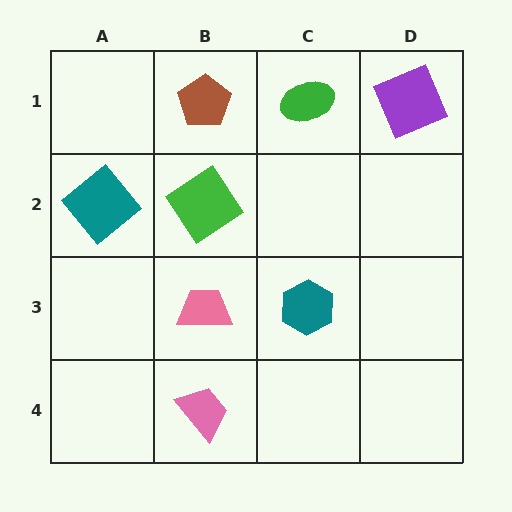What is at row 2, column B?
A green diamond.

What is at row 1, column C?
A green ellipse.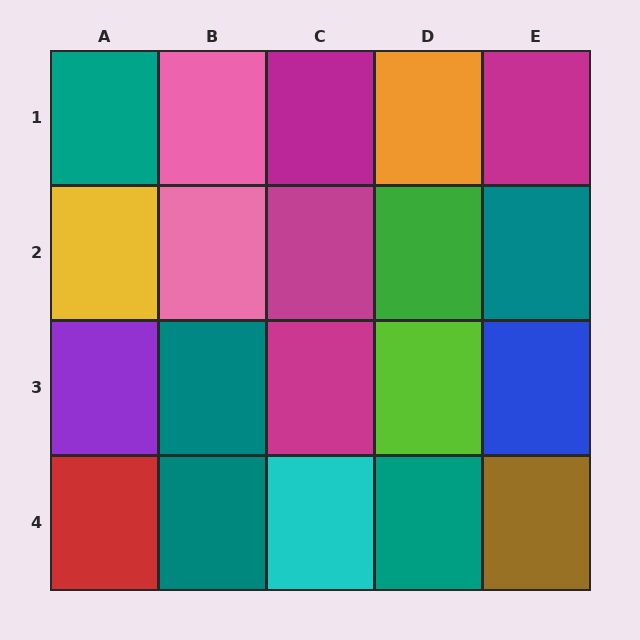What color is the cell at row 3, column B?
Teal.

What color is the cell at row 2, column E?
Teal.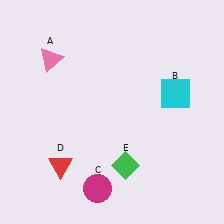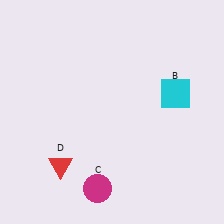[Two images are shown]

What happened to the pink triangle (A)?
The pink triangle (A) was removed in Image 2. It was in the top-left area of Image 1.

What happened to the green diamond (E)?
The green diamond (E) was removed in Image 2. It was in the bottom-right area of Image 1.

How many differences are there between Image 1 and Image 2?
There are 2 differences between the two images.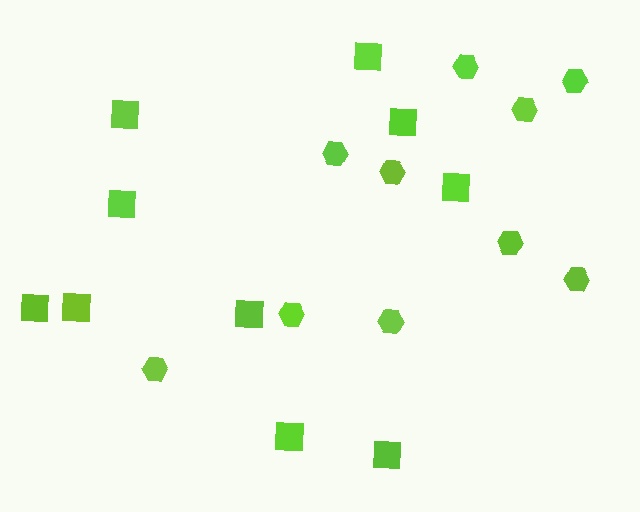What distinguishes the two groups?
There are 2 groups: one group of squares (10) and one group of hexagons (10).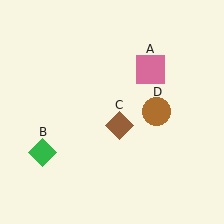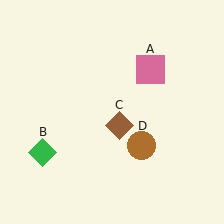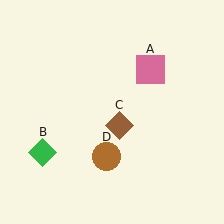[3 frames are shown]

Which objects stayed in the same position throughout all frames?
Pink square (object A) and green diamond (object B) and brown diamond (object C) remained stationary.